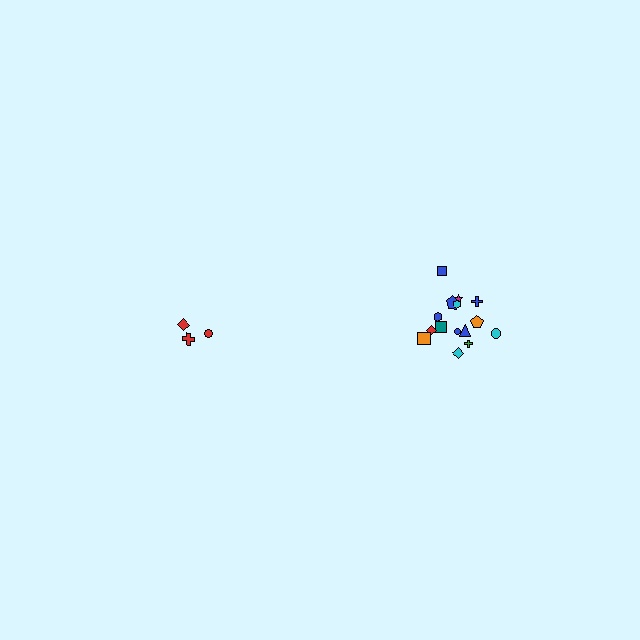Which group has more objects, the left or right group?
The right group.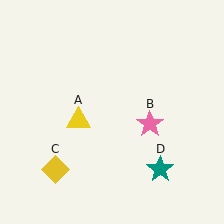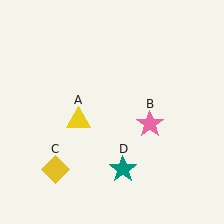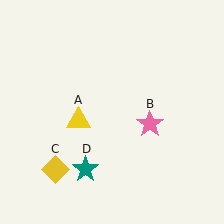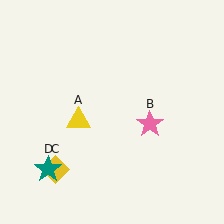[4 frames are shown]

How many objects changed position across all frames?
1 object changed position: teal star (object D).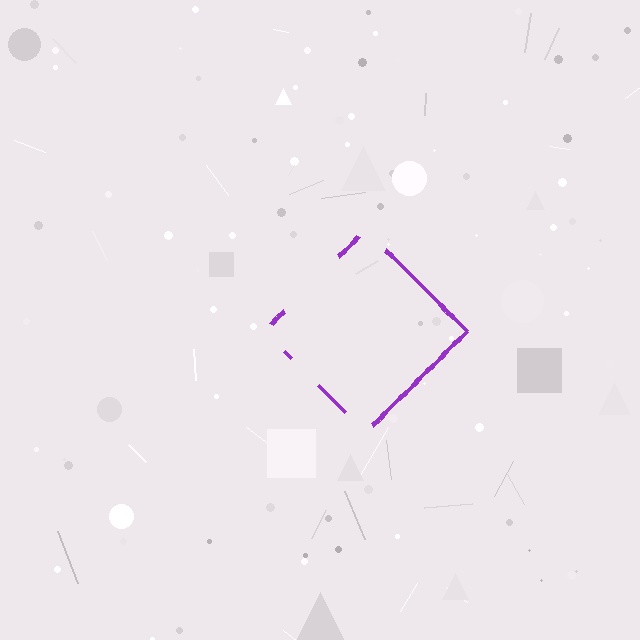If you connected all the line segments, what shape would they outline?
They would outline a diamond.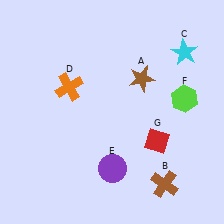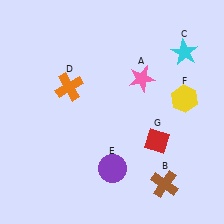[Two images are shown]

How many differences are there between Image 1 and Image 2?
There are 2 differences between the two images.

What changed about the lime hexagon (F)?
In Image 1, F is lime. In Image 2, it changed to yellow.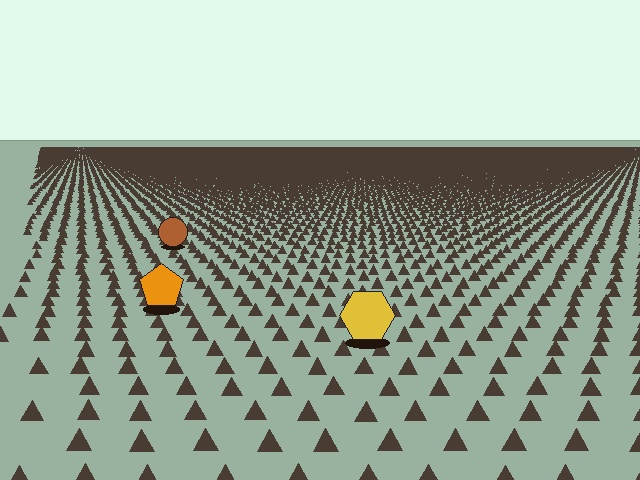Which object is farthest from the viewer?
The brown circle is farthest from the viewer. It appears smaller and the ground texture around it is denser.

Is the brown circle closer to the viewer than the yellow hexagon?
No. The yellow hexagon is closer — you can tell from the texture gradient: the ground texture is coarser near it.